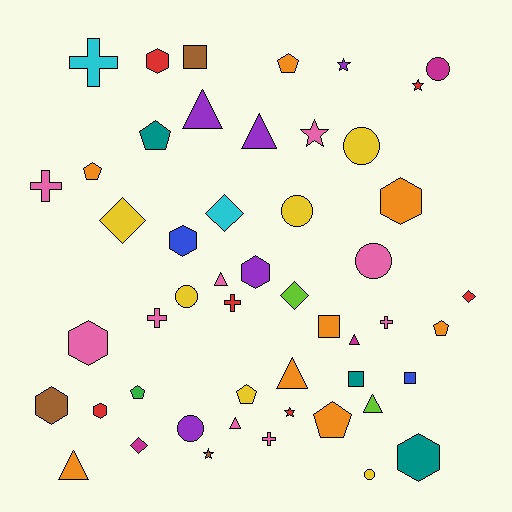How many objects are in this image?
There are 50 objects.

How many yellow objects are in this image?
There are 6 yellow objects.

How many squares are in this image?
There are 4 squares.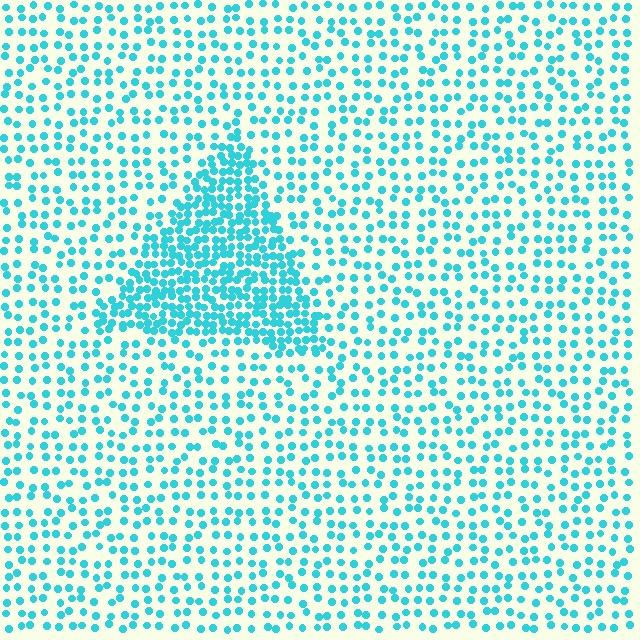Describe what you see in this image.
The image contains small cyan elements arranged at two different densities. A triangle-shaped region is visible where the elements are more densely packed than the surrounding area.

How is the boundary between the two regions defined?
The boundary is defined by a change in element density (approximately 2.4x ratio). All elements are the same color, size, and shape.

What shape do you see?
I see a triangle.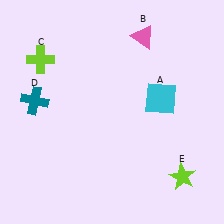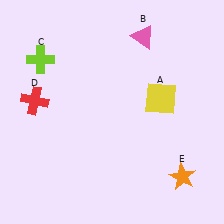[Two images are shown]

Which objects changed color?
A changed from cyan to yellow. D changed from teal to red. E changed from lime to orange.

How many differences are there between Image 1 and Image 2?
There are 3 differences between the two images.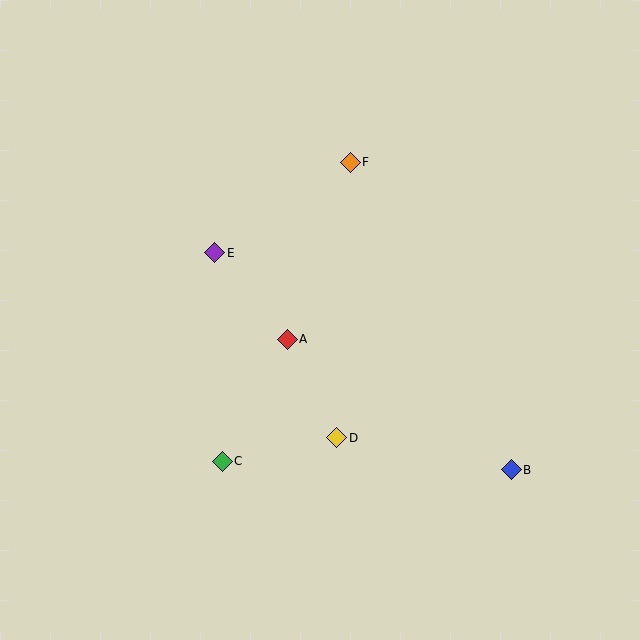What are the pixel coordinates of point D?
Point D is at (337, 438).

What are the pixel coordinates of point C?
Point C is at (222, 461).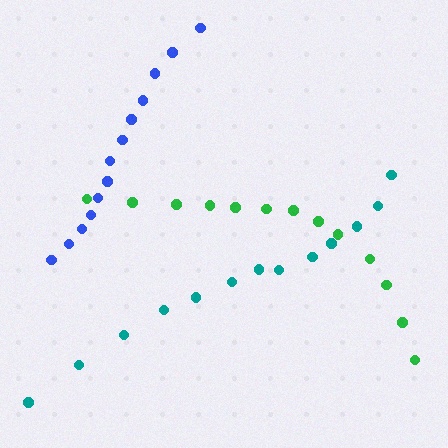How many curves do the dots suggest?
There are 3 distinct paths.